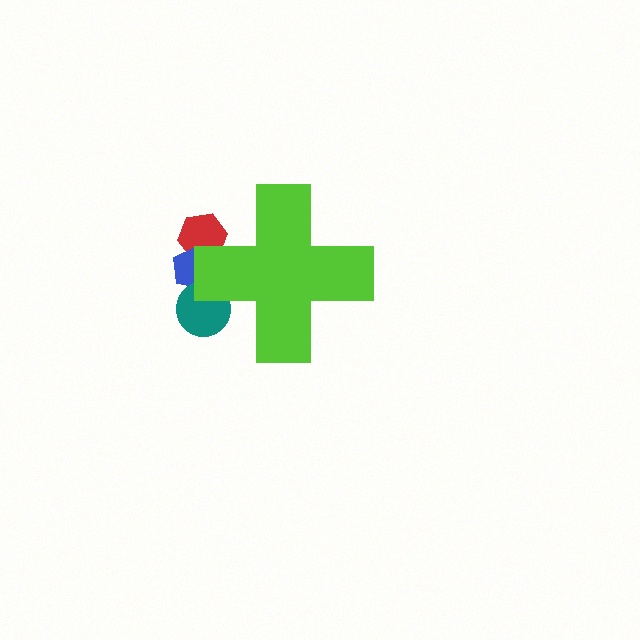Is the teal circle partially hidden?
Yes, the teal circle is partially hidden behind the lime cross.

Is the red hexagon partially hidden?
Yes, the red hexagon is partially hidden behind the lime cross.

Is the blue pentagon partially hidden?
Yes, the blue pentagon is partially hidden behind the lime cross.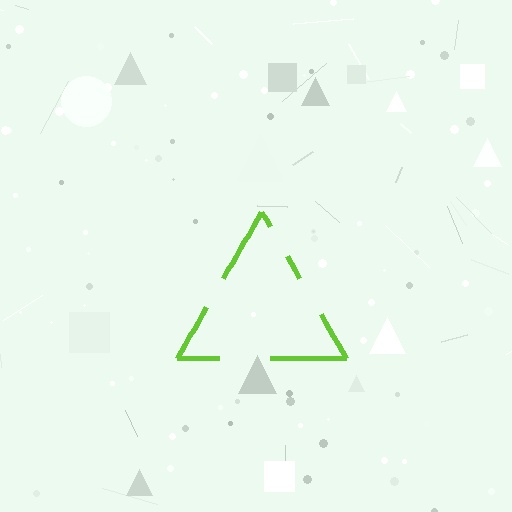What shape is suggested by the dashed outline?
The dashed outline suggests a triangle.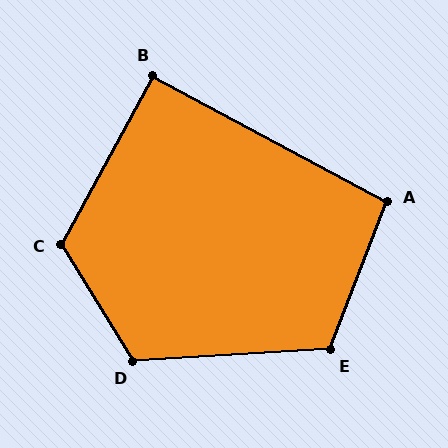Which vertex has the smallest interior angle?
B, at approximately 90 degrees.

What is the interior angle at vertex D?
Approximately 118 degrees (obtuse).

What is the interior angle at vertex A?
Approximately 97 degrees (obtuse).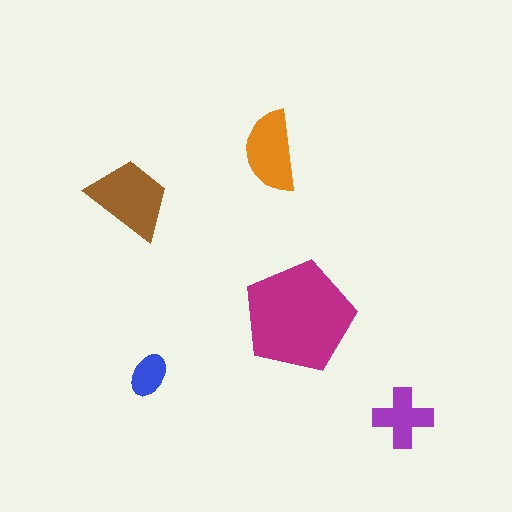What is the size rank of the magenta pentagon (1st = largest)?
1st.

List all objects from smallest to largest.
The blue ellipse, the purple cross, the orange semicircle, the brown trapezoid, the magenta pentagon.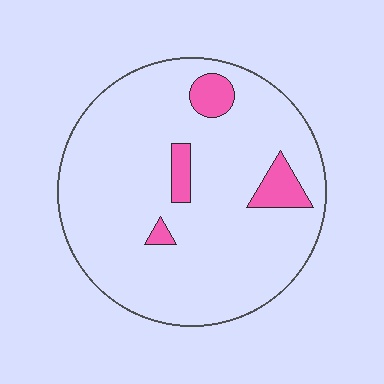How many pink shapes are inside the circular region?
4.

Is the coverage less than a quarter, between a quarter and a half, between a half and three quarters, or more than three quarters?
Less than a quarter.